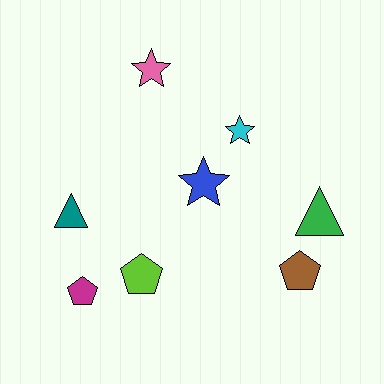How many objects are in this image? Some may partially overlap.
There are 8 objects.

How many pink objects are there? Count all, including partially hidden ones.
There is 1 pink object.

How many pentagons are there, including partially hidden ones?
There are 3 pentagons.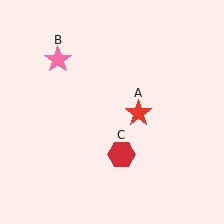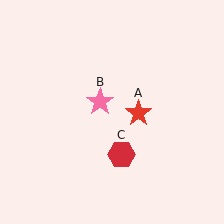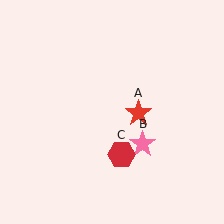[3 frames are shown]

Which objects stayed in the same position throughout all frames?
Red star (object A) and red hexagon (object C) remained stationary.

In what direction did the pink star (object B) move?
The pink star (object B) moved down and to the right.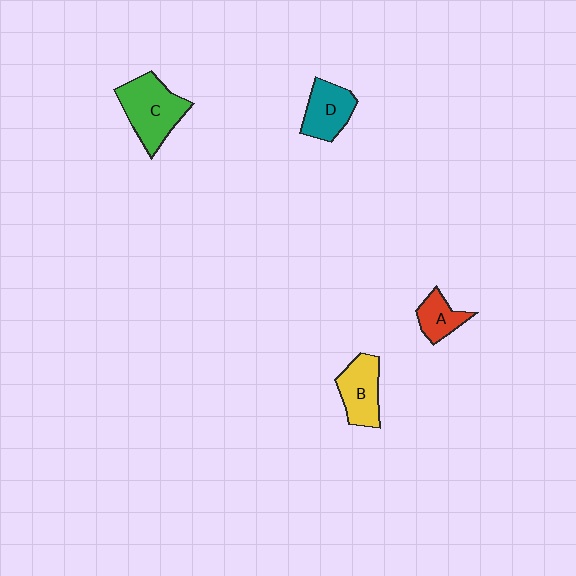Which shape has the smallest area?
Shape A (red).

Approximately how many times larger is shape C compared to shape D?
Approximately 1.4 times.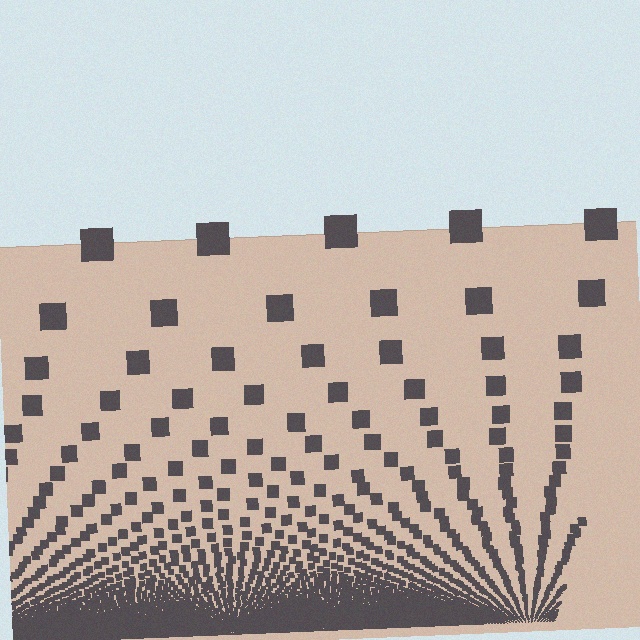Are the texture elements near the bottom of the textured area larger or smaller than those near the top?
Smaller. The gradient is inverted — elements near the bottom are smaller and denser.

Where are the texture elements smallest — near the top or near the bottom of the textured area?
Near the bottom.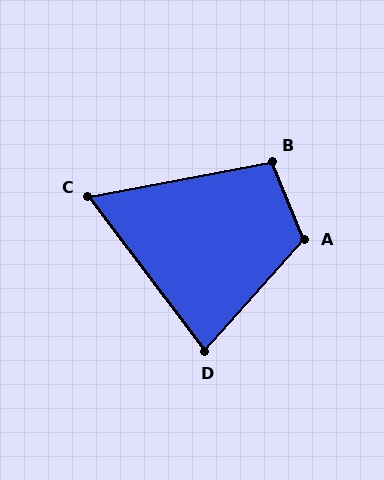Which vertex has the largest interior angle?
A, at approximately 116 degrees.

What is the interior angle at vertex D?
Approximately 79 degrees (acute).